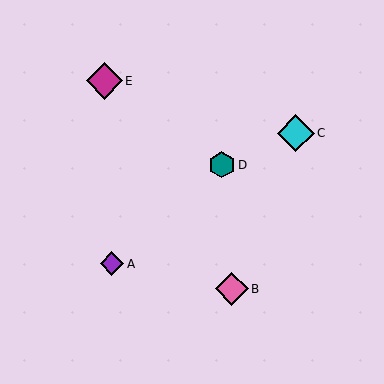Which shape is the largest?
The cyan diamond (labeled C) is the largest.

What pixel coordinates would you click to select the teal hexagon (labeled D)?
Click at (222, 165) to select the teal hexagon D.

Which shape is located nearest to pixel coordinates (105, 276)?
The purple diamond (labeled A) at (112, 264) is nearest to that location.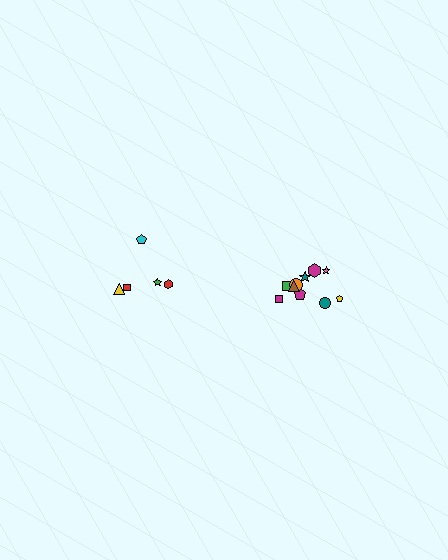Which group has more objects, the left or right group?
The right group.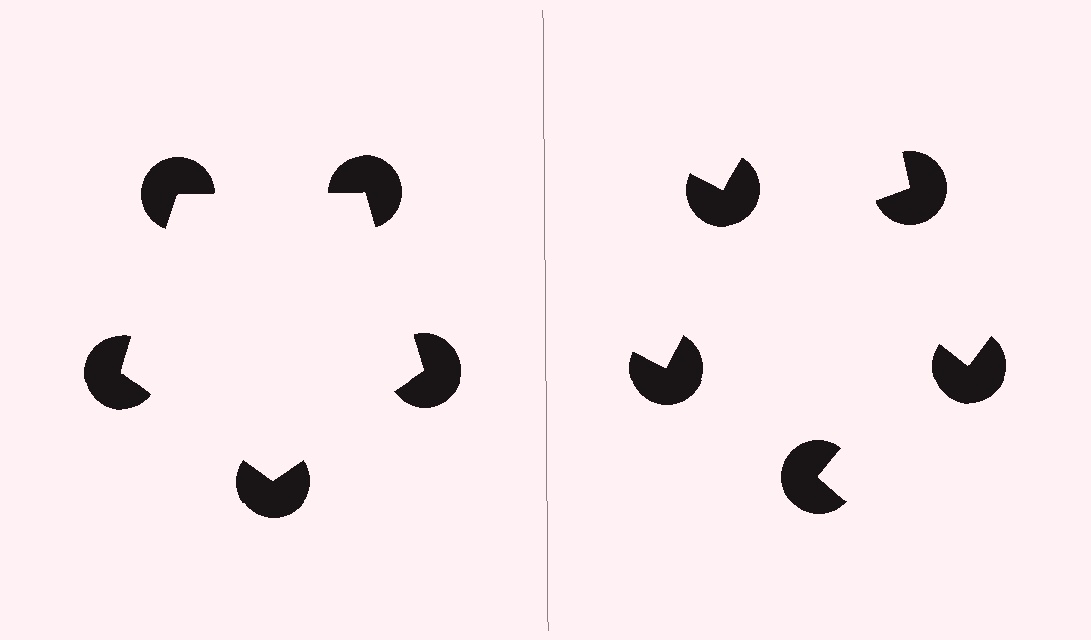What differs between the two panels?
The pac-man discs are positioned identically on both sides; only the wedge orientations differ. On the left they align to a pentagon; on the right they are misaligned.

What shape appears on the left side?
An illusory pentagon.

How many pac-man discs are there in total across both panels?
10 — 5 on each side.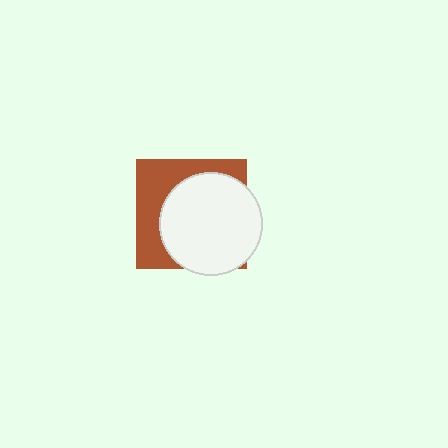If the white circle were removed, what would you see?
You would see the complete brown square.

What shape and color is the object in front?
The object in front is a white circle.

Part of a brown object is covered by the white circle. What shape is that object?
It is a square.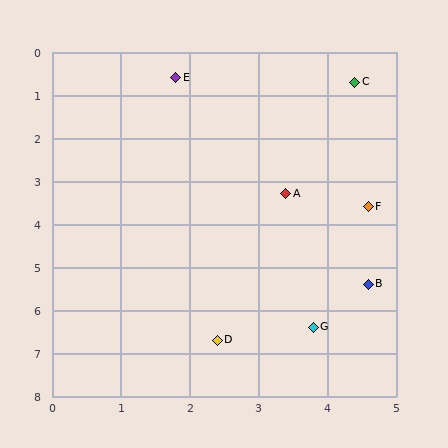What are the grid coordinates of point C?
Point C is at approximately (4.4, 0.7).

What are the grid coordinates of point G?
Point G is at approximately (3.8, 6.4).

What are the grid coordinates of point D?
Point D is at approximately (2.4, 6.7).